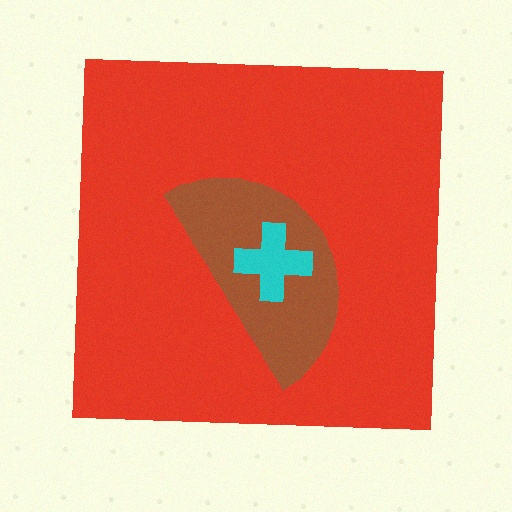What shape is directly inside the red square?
The brown semicircle.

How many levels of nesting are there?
3.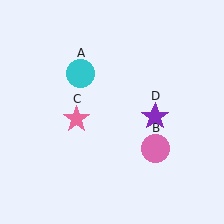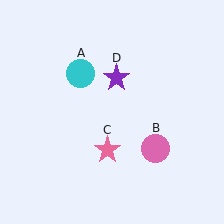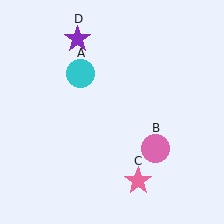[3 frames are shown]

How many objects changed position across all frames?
2 objects changed position: pink star (object C), purple star (object D).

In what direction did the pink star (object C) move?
The pink star (object C) moved down and to the right.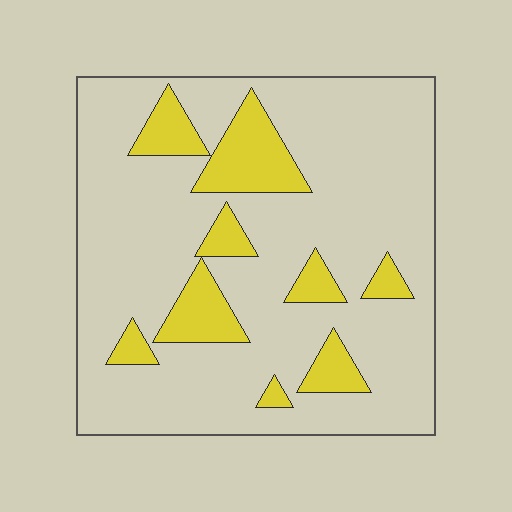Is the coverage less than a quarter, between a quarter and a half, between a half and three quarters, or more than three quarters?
Less than a quarter.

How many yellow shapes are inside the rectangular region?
9.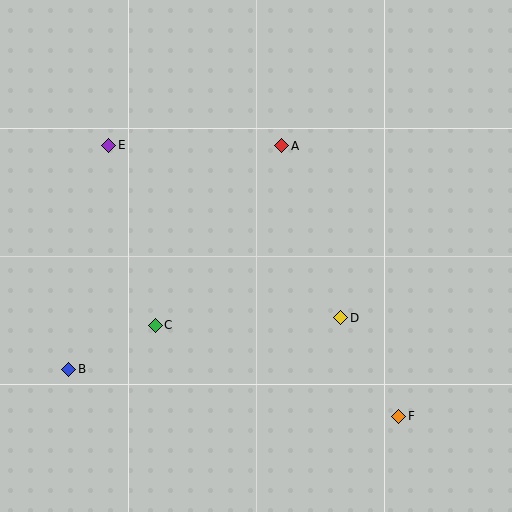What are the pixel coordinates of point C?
Point C is at (155, 325).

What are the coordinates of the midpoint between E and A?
The midpoint between E and A is at (195, 145).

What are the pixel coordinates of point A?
Point A is at (282, 146).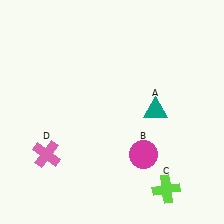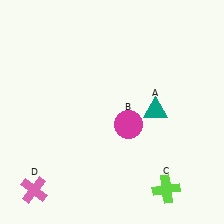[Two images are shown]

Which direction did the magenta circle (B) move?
The magenta circle (B) moved up.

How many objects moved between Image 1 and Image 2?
2 objects moved between the two images.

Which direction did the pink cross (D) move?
The pink cross (D) moved down.